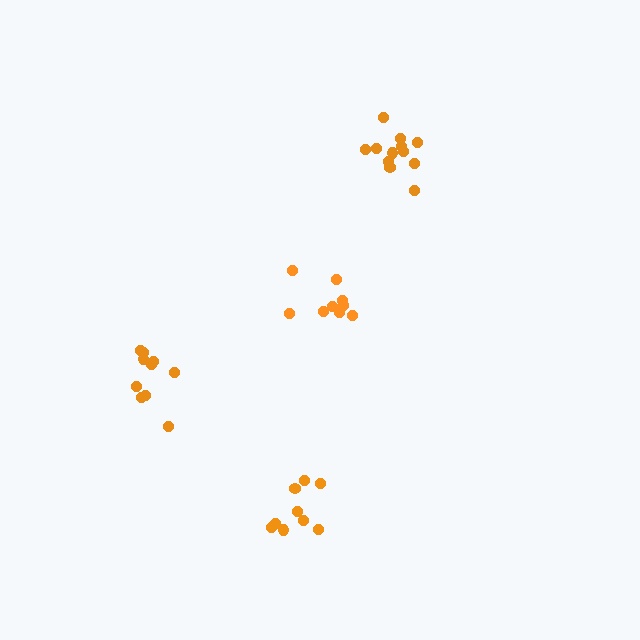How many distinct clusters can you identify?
There are 4 distinct clusters.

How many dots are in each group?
Group 1: 9 dots, Group 2: 10 dots, Group 3: 9 dots, Group 4: 12 dots (40 total).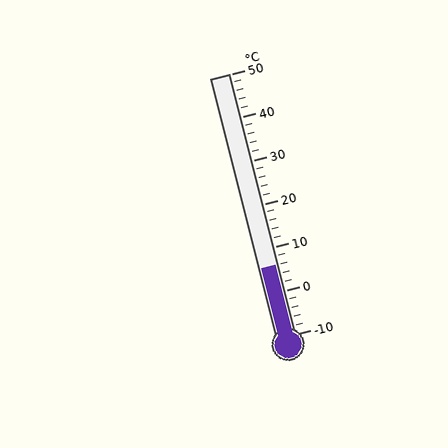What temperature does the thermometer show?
The thermometer shows approximately 6°C.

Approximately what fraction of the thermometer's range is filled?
The thermometer is filled to approximately 25% of its range.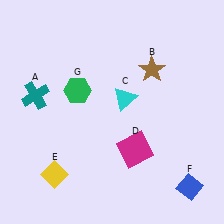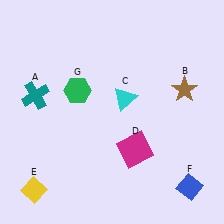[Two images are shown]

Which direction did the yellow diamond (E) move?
The yellow diamond (E) moved left.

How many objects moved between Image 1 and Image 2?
2 objects moved between the two images.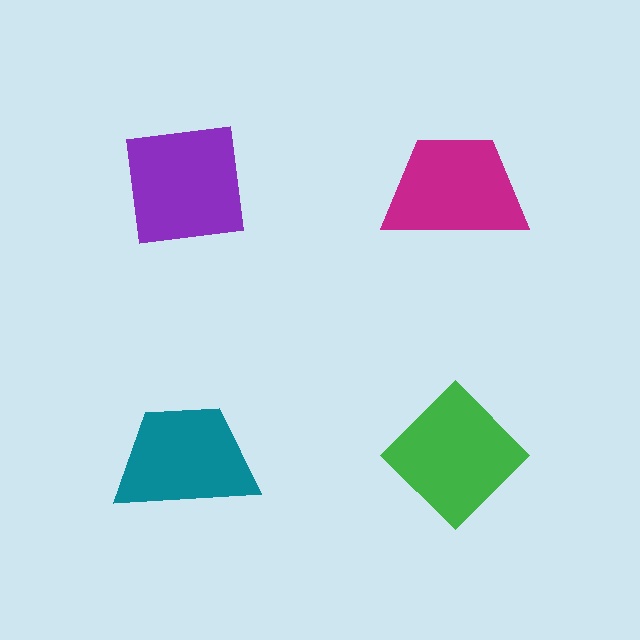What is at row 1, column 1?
A purple square.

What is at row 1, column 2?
A magenta trapezoid.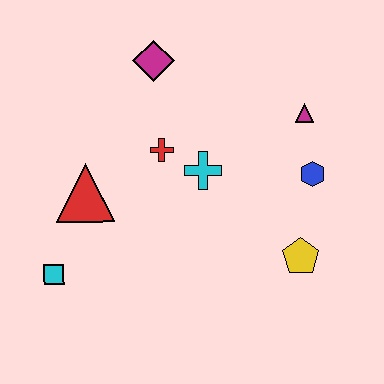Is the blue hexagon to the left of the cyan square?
No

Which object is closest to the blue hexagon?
The magenta triangle is closest to the blue hexagon.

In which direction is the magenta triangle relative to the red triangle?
The magenta triangle is to the right of the red triangle.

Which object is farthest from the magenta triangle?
The cyan square is farthest from the magenta triangle.